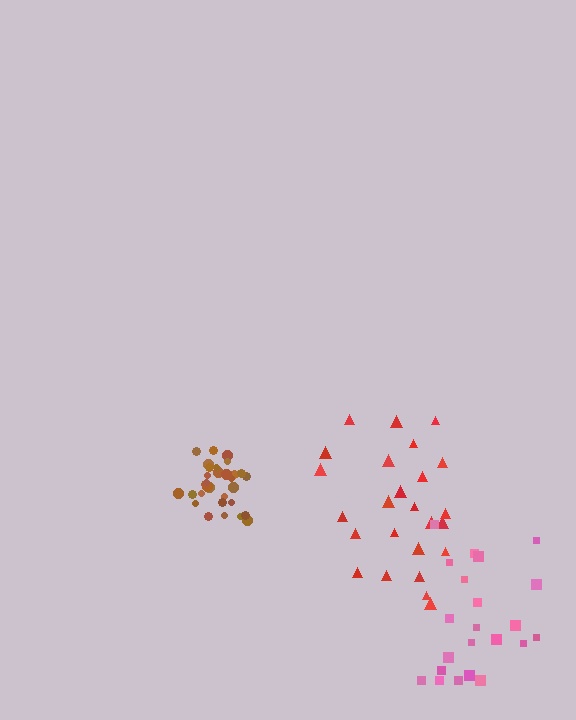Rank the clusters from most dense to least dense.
brown, red, pink.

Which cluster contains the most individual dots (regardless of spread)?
Brown (33).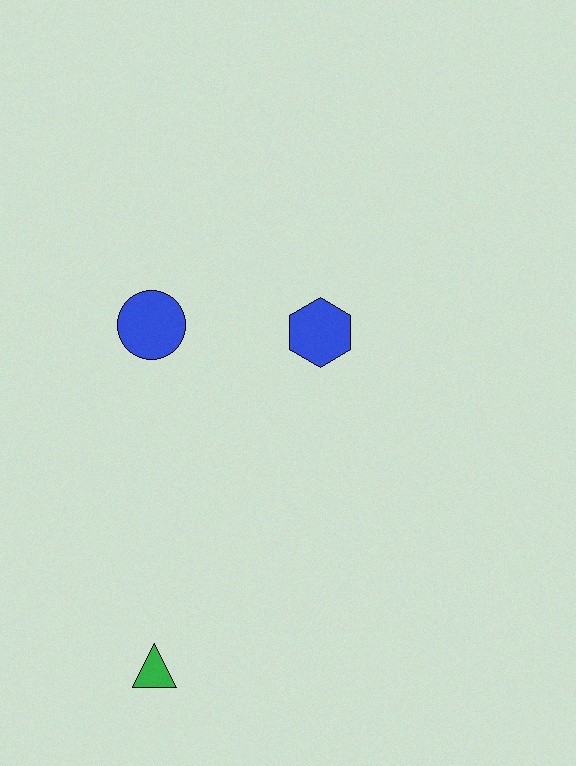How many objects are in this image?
There are 3 objects.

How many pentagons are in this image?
There are no pentagons.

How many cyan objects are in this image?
There are no cyan objects.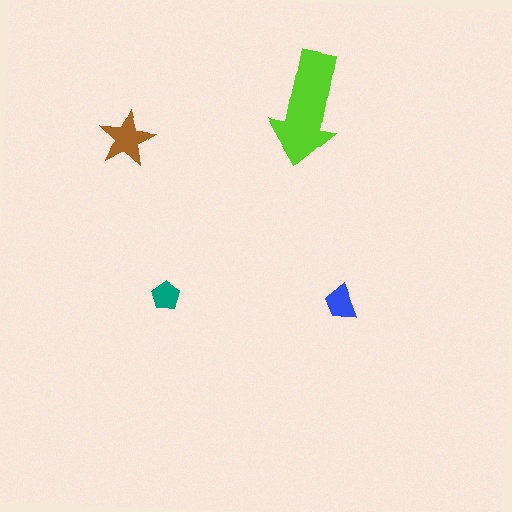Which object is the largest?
The lime arrow.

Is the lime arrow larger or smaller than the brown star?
Larger.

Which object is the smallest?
The teal pentagon.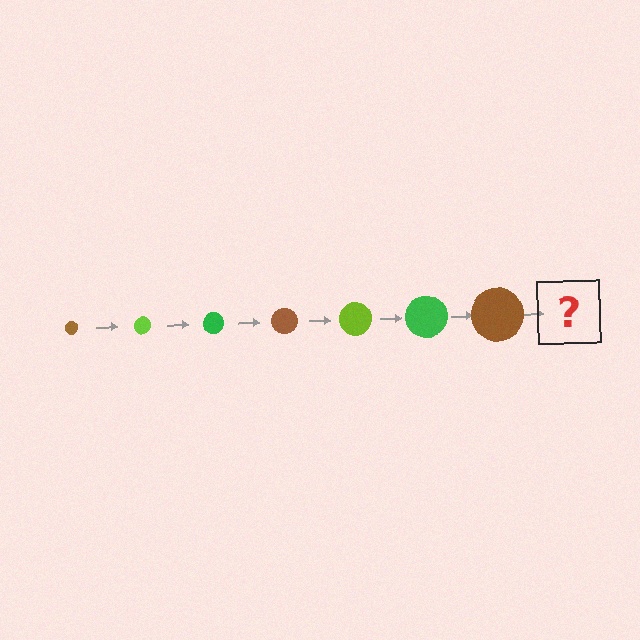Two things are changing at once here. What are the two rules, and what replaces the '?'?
The two rules are that the circle grows larger each step and the color cycles through brown, lime, and green. The '?' should be a lime circle, larger than the previous one.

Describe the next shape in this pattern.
It should be a lime circle, larger than the previous one.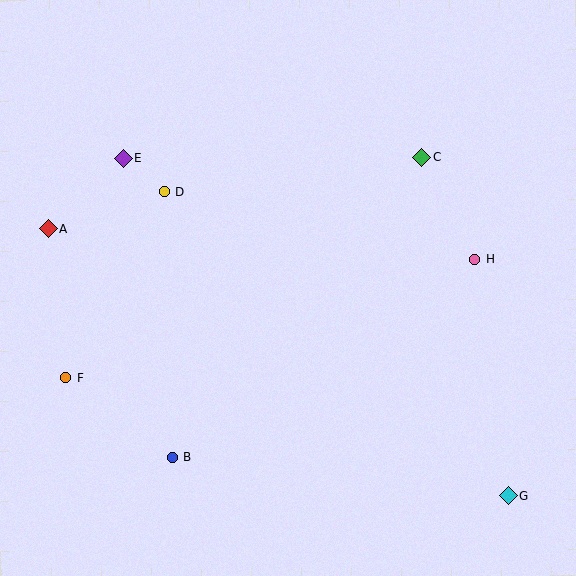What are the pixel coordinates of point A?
Point A is at (48, 229).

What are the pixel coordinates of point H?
Point H is at (475, 259).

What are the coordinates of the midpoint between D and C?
The midpoint between D and C is at (293, 175).